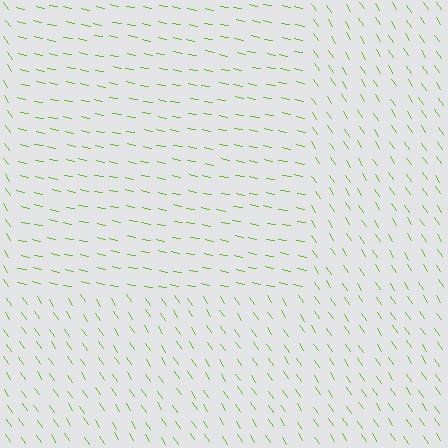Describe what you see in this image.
The image is filled with small lime line segments. A rectangle region in the image has lines oriented differently from the surrounding lines, creating a visible texture boundary.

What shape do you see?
I see a rectangle.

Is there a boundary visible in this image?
Yes, there is a texture boundary formed by a change in line orientation.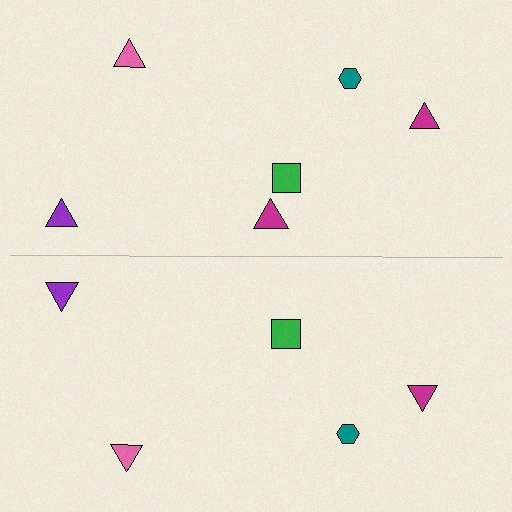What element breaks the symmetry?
A magenta triangle is missing from the bottom side.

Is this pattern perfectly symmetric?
No, the pattern is not perfectly symmetric. A magenta triangle is missing from the bottom side.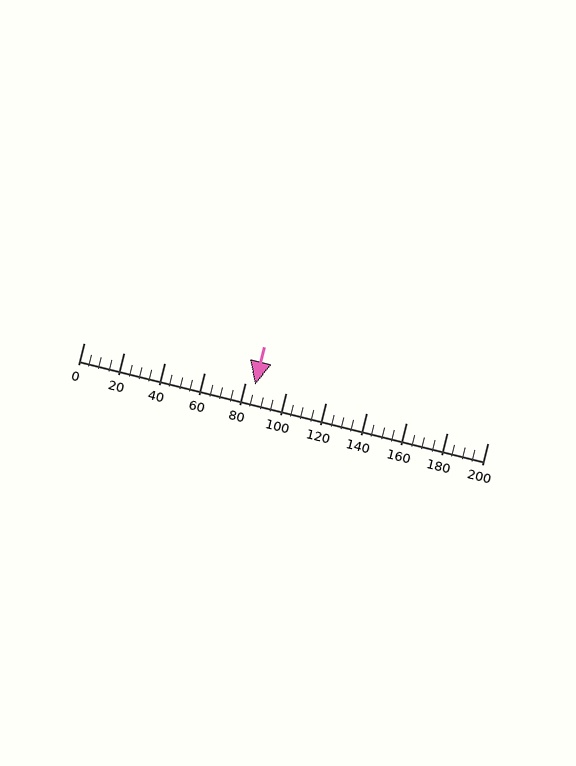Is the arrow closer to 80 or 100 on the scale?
The arrow is closer to 80.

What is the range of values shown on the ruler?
The ruler shows values from 0 to 200.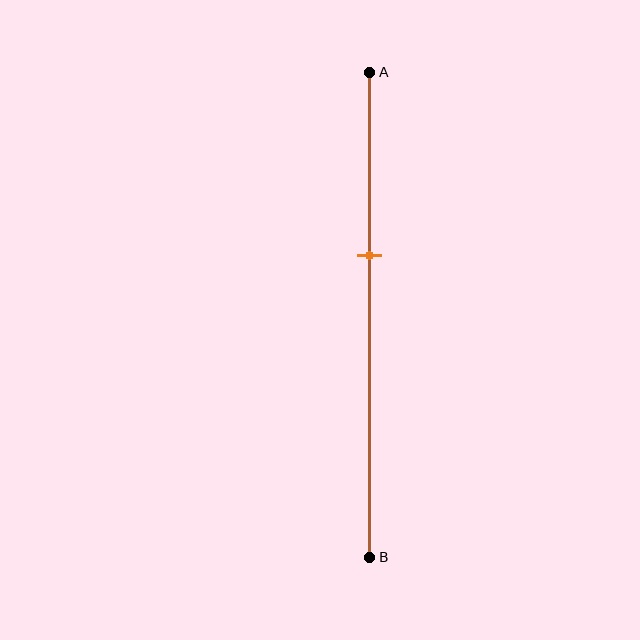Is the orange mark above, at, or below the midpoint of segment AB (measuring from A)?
The orange mark is above the midpoint of segment AB.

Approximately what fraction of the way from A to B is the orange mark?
The orange mark is approximately 40% of the way from A to B.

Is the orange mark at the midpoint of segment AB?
No, the mark is at about 40% from A, not at the 50% midpoint.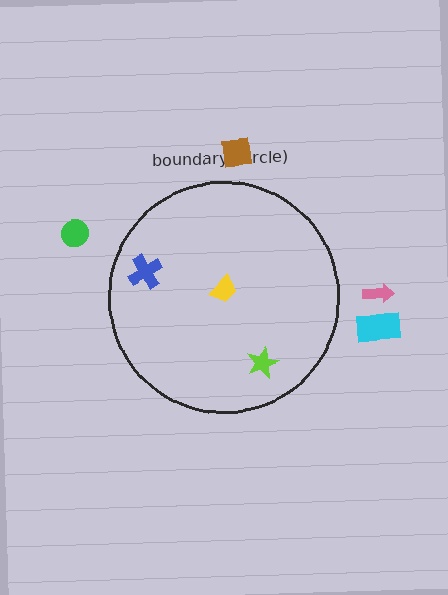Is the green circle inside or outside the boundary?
Outside.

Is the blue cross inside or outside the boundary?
Inside.